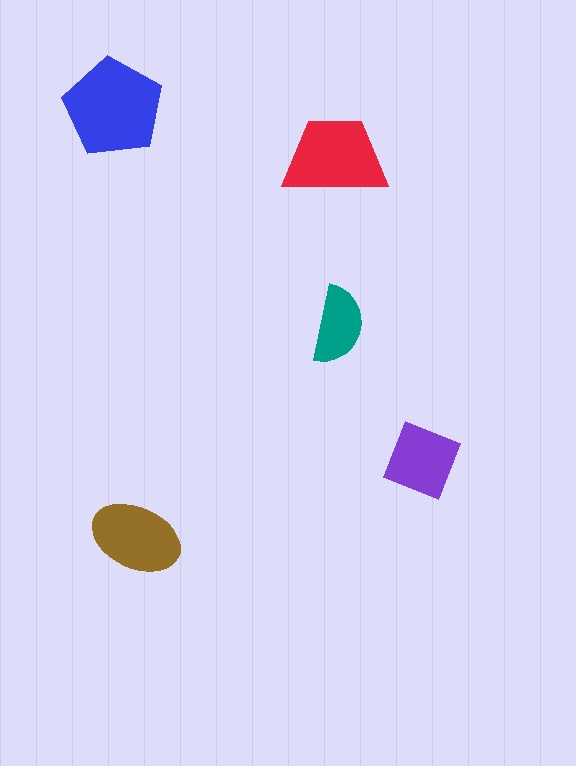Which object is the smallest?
The teal semicircle.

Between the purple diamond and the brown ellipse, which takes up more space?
The brown ellipse.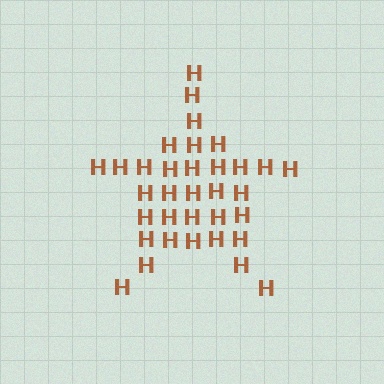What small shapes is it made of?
It is made of small letter H's.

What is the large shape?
The large shape is a star.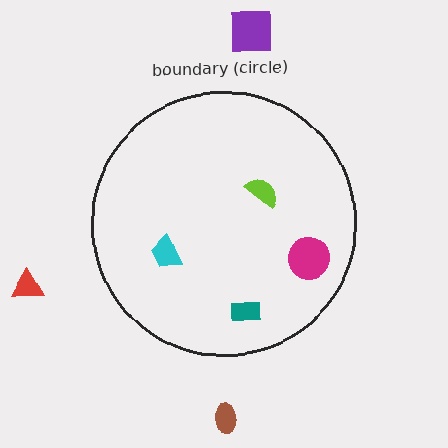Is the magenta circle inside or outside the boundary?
Inside.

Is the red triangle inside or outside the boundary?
Outside.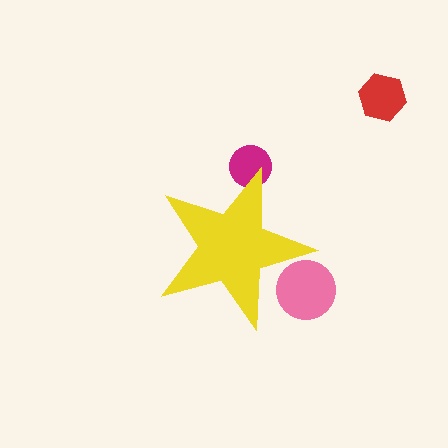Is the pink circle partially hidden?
Yes, the pink circle is partially hidden behind the yellow star.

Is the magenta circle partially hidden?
Yes, the magenta circle is partially hidden behind the yellow star.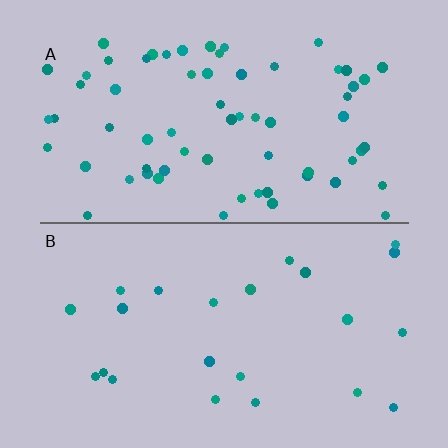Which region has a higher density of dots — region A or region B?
A (the top).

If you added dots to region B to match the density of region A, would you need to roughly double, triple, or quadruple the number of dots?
Approximately triple.